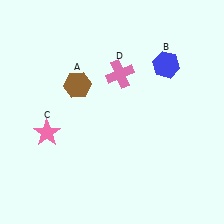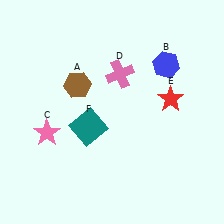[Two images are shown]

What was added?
A red star (E), a teal square (F) were added in Image 2.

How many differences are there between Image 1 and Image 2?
There are 2 differences between the two images.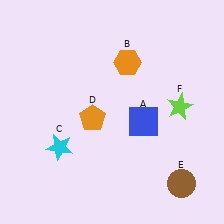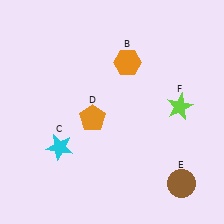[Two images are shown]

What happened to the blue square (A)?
The blue square (A) was removed in Image 2. It was in the bottom-right area of Image 1.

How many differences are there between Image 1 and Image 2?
There is 1 difference between the two images.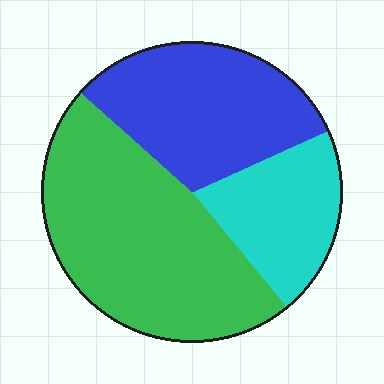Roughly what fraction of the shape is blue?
Blue covers about 30% of the shape.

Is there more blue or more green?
Green.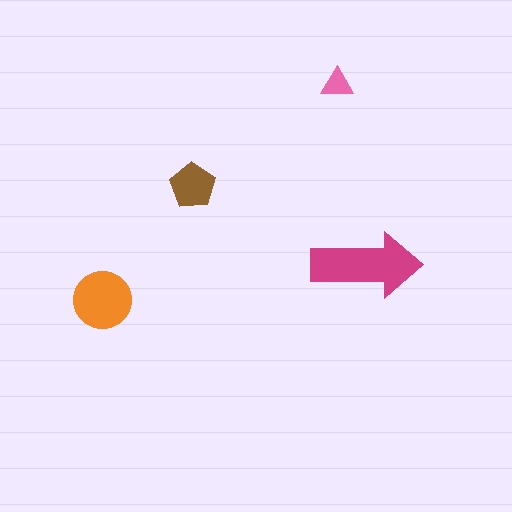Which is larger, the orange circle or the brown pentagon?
The orange circle.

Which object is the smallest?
The pink triangle.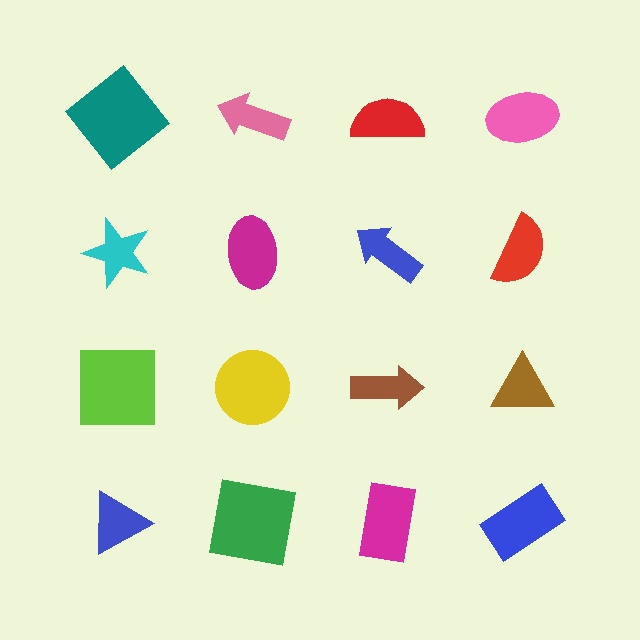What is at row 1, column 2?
A pink arrow.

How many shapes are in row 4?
4 shapes.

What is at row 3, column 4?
A brown triangle.